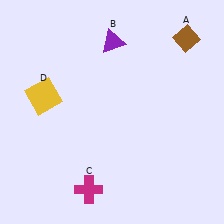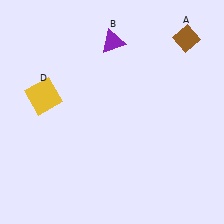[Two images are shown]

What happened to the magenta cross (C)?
The magenta cross (C) was removed in Image 2. It was in the bottom-left area of Image 1.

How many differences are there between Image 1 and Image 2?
There is 1 difference between the two images.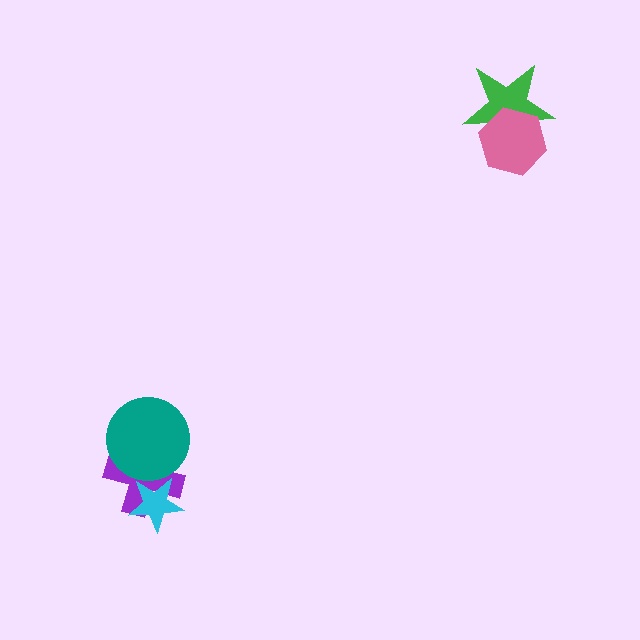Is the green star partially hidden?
Yes, it is partially covered by another shape.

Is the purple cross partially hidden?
Yes, it is partially covered by another shape.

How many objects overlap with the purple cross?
2 objects overlap with the purple cross.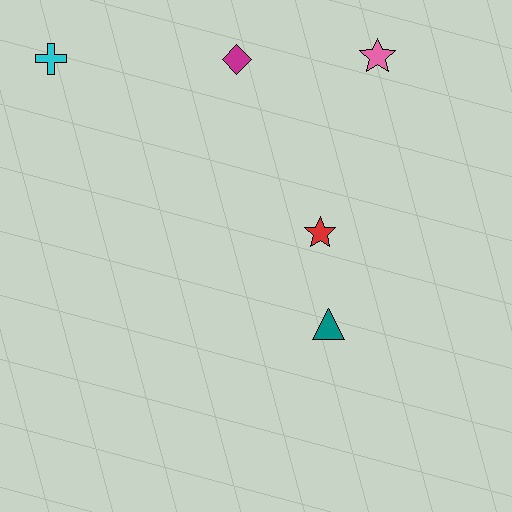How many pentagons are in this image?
There are no pentagons.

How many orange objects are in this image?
There are no orange objects.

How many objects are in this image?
There are 5 objects.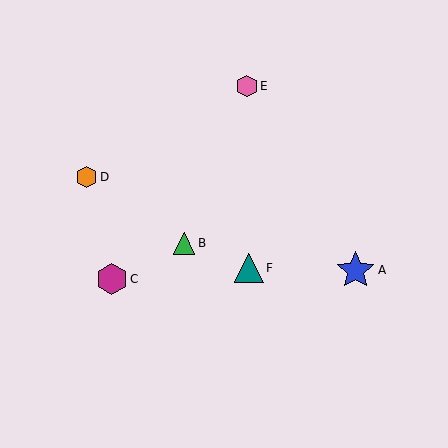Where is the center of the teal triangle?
The center of the teal triangle is at (249, 268).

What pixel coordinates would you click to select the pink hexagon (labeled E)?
Click at (247, 86) to select the pink hexagon E.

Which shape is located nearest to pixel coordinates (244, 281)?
The teal triangle (labeled F) at (249, 268) is nearest to that location.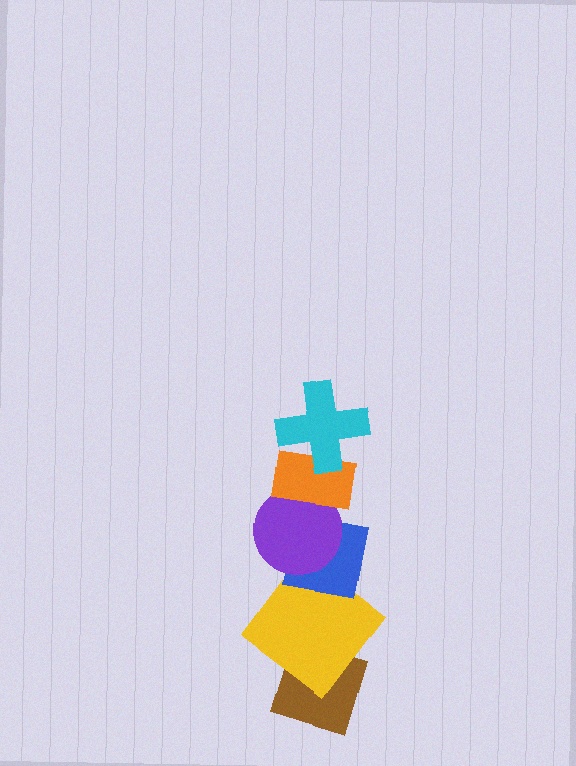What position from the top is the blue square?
The blue square is 4th from the top.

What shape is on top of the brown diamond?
The yellow diamond is on top of the brown diamond.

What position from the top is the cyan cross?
The cyan cross is 1st from the top.